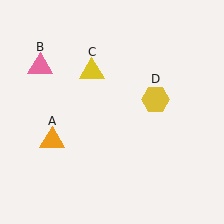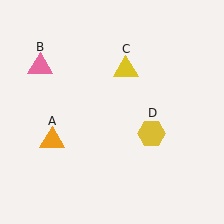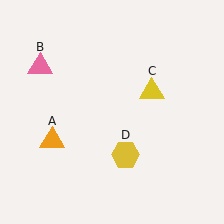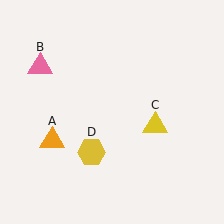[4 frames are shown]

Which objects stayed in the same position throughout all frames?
Orange triangle (object A) and pink triangle (object B) remained stationary.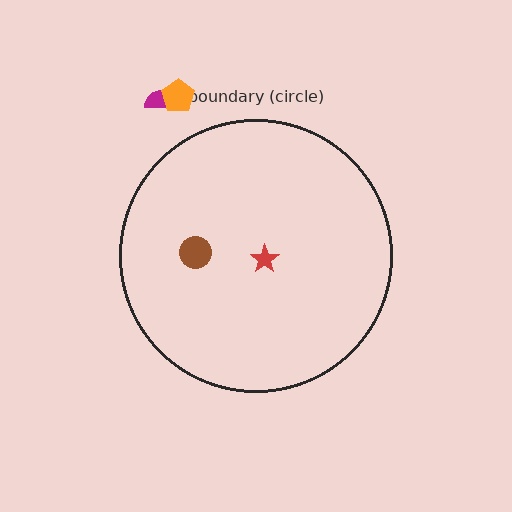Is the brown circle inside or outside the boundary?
Inside.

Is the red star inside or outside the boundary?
Inside.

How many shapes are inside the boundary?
2 inside, 2 outside.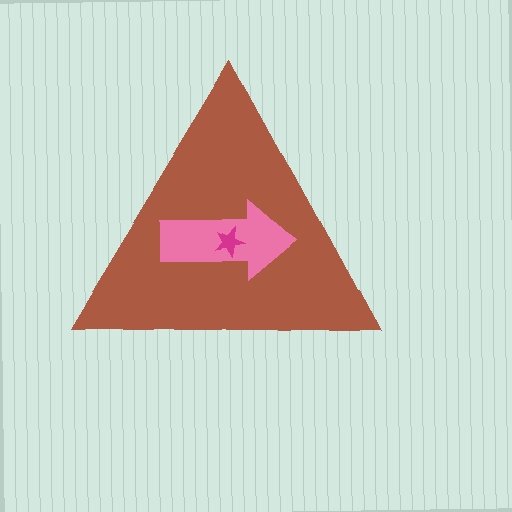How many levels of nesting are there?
3.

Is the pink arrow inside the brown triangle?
Yes.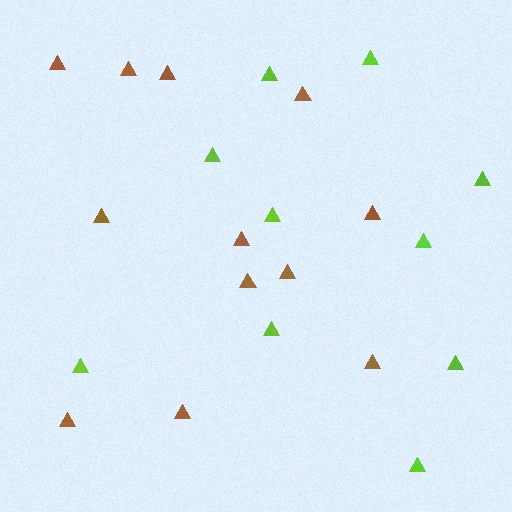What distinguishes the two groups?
There are 2 groups: one group of brown triangles (12) and one group of lime triangles (10).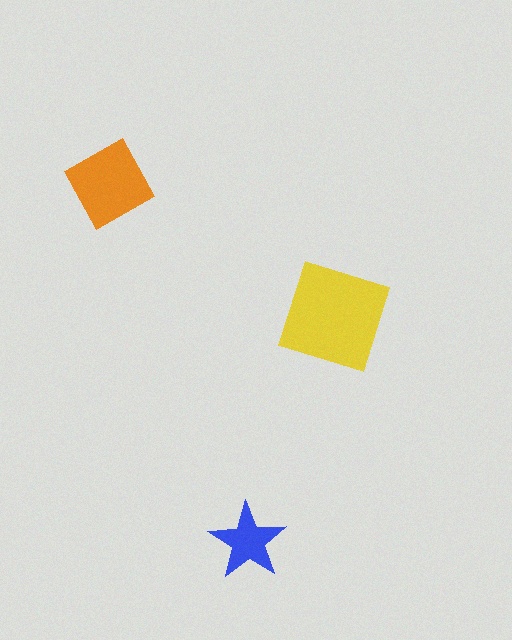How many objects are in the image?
There are 3 objects in the image.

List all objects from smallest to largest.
The blue star, the orange diamond, the yellow square.